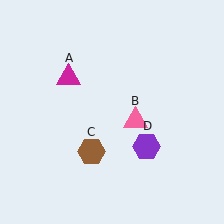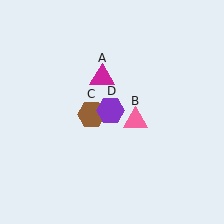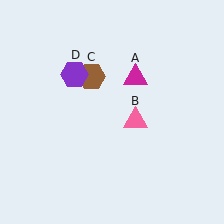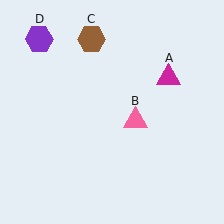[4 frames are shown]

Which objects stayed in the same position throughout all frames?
Pink triangle (object B) remained stationary.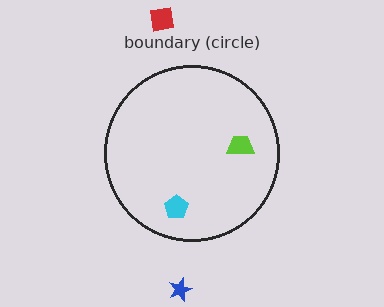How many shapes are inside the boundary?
2 inside, 2 outside.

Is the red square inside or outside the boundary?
Outside.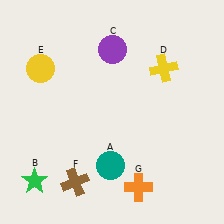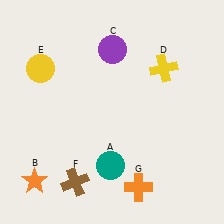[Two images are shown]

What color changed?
The star (B) changed from green in Image 1 to orange in Image 2.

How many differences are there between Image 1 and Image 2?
There is 1 difference between the two images.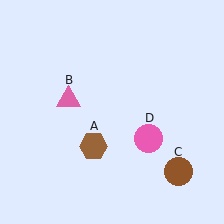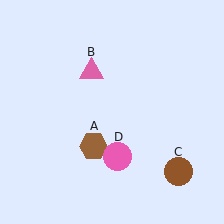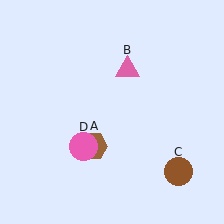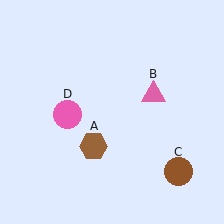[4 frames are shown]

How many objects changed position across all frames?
2 objects changed position: pink triangle (object B), pink circle (object D).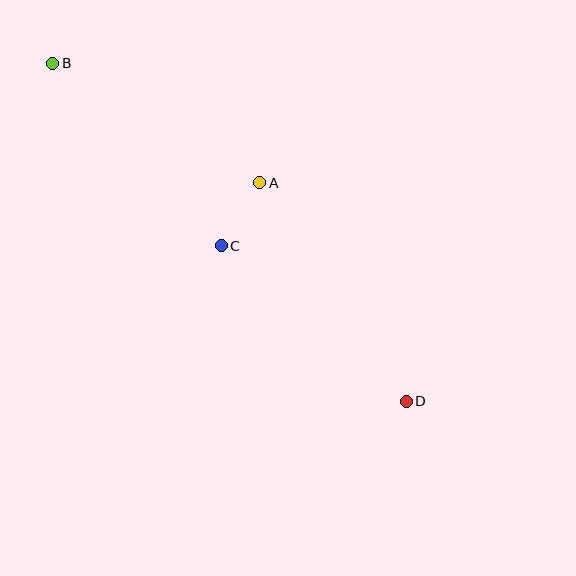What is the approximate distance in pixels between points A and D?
The distance between A and D is approximately 263 pixels.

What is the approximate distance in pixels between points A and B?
The distance between A and B is approximately 239 pixels.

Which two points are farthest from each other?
Points B and D are farthest from each other.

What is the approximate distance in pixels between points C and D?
The distance between C and D is approximately 241 pixels.